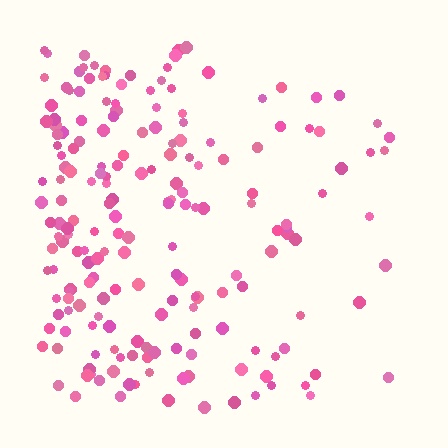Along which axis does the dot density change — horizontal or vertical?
Horizontal.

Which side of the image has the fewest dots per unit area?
The right.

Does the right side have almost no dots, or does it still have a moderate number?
Still a moderate number, just noticeably fewer than the left.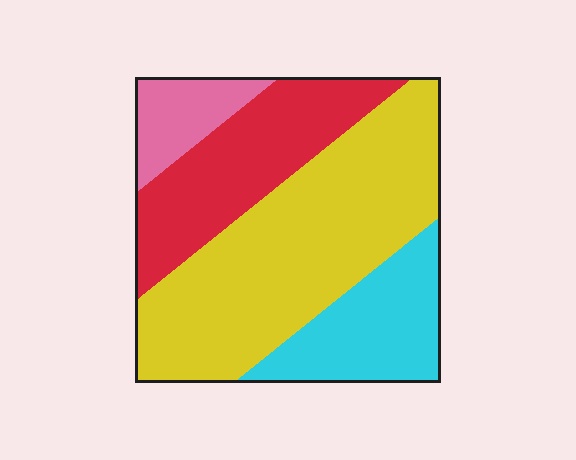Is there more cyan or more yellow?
Yellow.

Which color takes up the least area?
Pink, at roughly 10%.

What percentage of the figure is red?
Red takes up between a sixth and a third of the figure.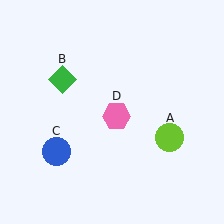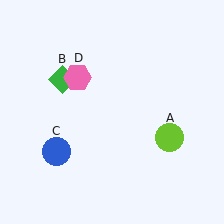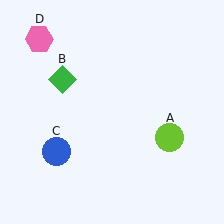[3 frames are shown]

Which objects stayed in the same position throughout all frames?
Lime circle (object A) and green diamond (object B) and blue circle (object C) remained stationary.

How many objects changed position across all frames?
1 object changed position: pink hexagon (object D).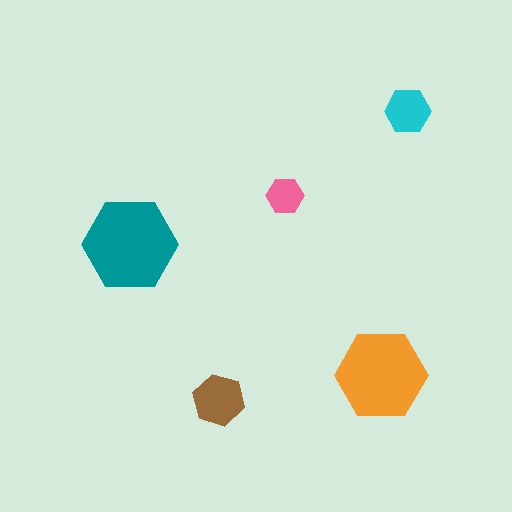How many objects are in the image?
There are 5 objects in the image.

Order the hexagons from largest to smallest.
the teal one, the orange one, the brown one, the cyan one, the pink one.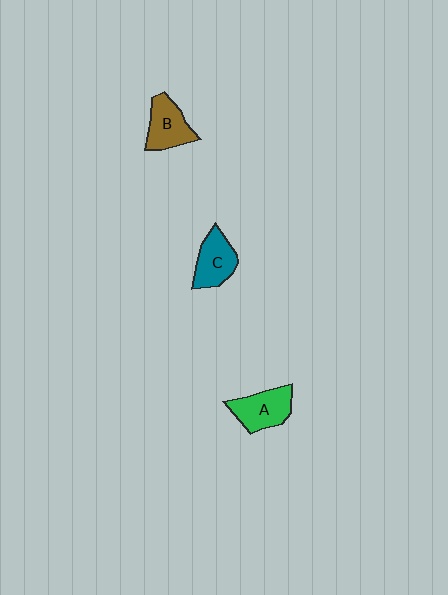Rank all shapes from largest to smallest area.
From largest to smallest: A (green), C (teal), B (brown).